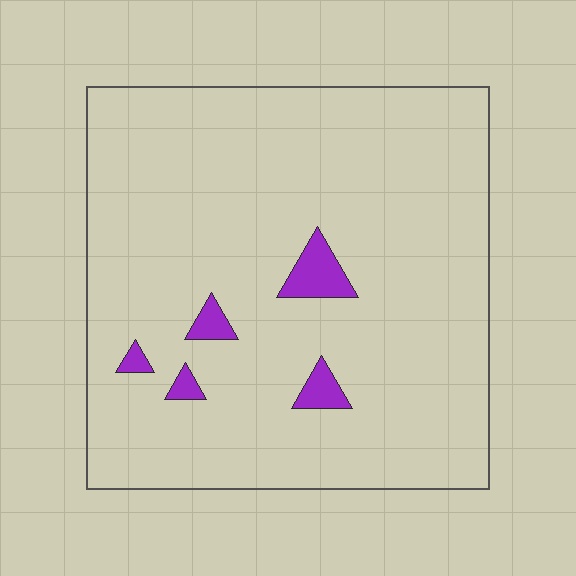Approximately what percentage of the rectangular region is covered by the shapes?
Approximately 5%.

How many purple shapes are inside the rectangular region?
5.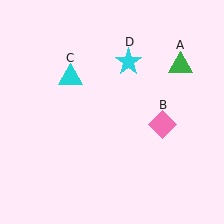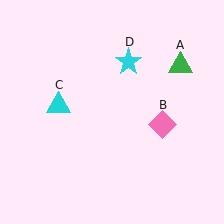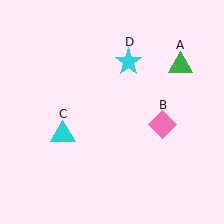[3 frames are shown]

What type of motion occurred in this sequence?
The cyan triangle (object C) rotated counterclockwise around the center of the scene.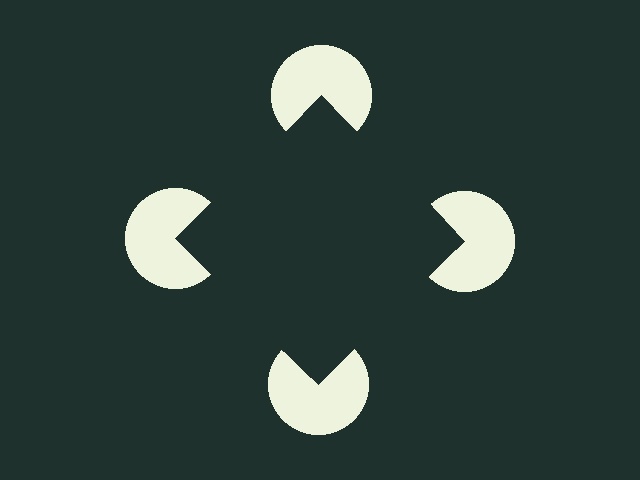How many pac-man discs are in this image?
There are 4 — one at each vertex of the illusory square.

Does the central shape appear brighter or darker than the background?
It typically appears slightly darker than the background, even though no actual brightness change is drawn.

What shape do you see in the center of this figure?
An illusory square — its edges are inferred from the aligned wedge cuts in the pac-man discs, not physically drawn.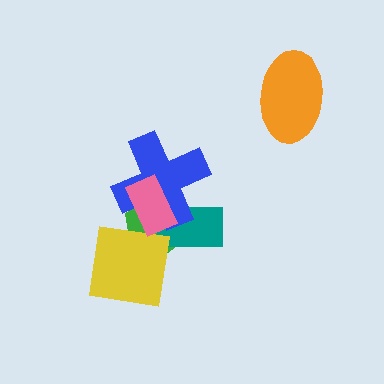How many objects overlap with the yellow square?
3 objects overlap with the yellow square.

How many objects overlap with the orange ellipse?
0 objects overlap with the orange ellipse.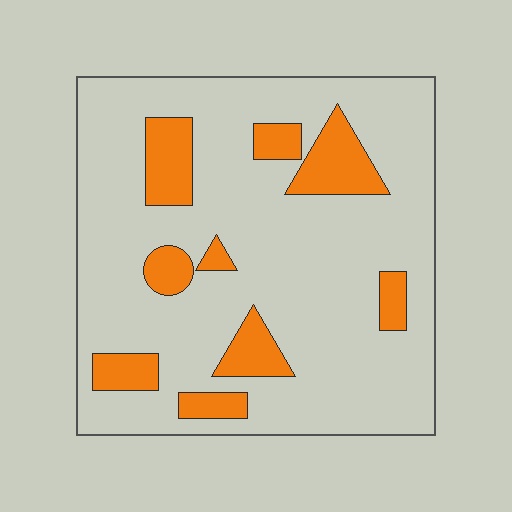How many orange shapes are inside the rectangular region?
9.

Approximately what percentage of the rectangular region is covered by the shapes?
Approximately 20%.